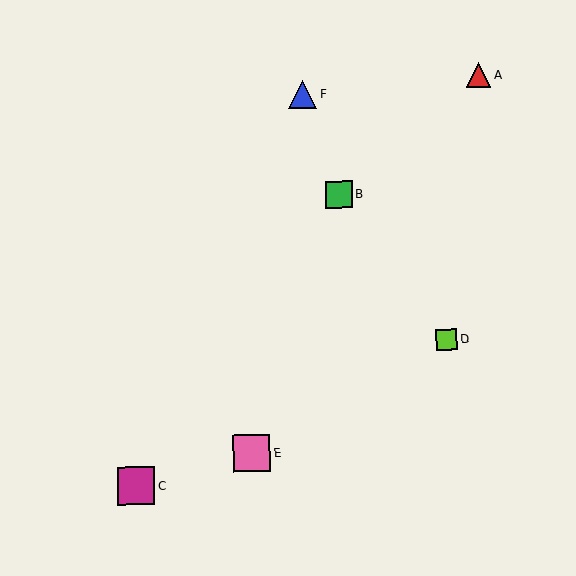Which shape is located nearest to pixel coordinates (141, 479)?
The magenta square (labeled C) at (136, 486) is nearest to that location.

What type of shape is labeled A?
Shape A is a red triangle.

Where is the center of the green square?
The center of the green square is at (339, 195).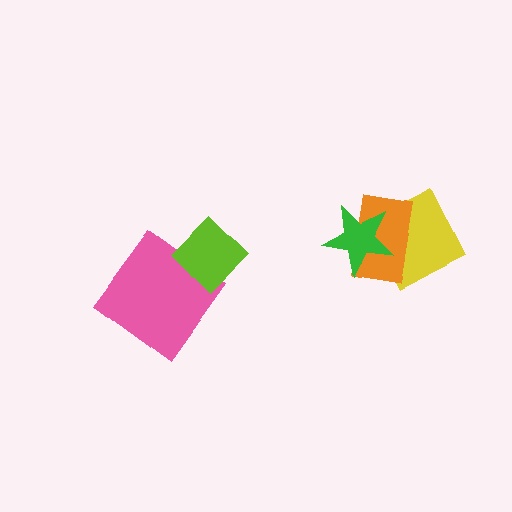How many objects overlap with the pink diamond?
1 object overlaps with the pink diamond.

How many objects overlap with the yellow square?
2 objects overlap with the yellow square.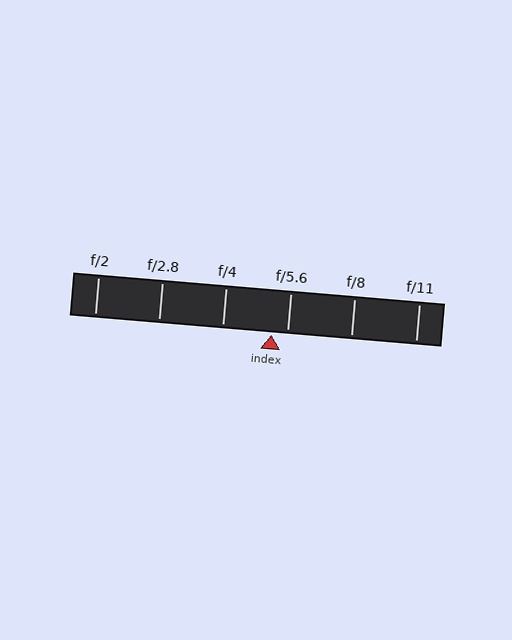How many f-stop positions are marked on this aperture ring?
There are 6 f-stop positions marked.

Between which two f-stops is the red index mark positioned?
The index mark is between f/4 and f/5.6.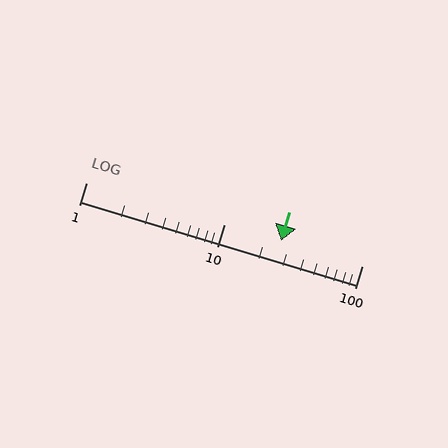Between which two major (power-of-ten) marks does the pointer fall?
The pointer is between 10 and 100.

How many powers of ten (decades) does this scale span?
The scale spans 2 decades, from 1 to 100.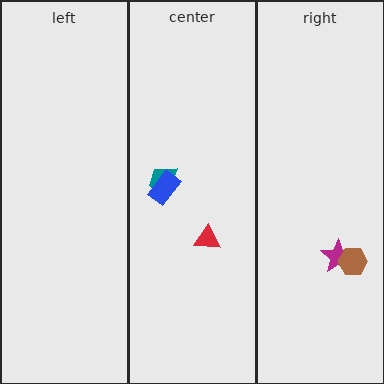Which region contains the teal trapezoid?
The center region.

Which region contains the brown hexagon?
The right region.